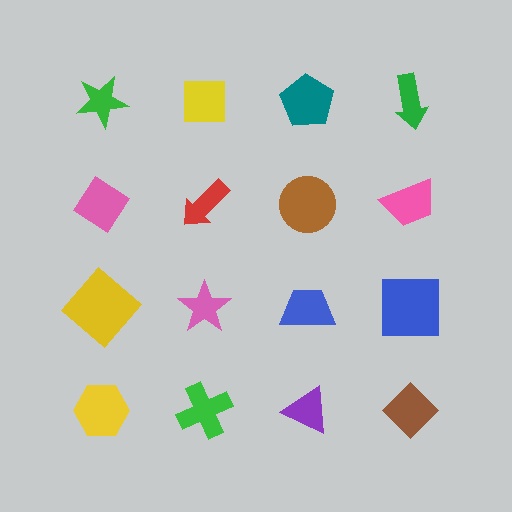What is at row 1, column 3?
A teal pentagon.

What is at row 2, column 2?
A red arrow.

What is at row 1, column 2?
A yellow square.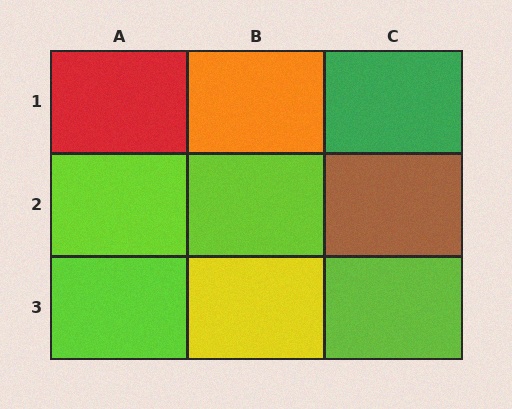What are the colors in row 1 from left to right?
Red, orange, green.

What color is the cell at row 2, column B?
Lime.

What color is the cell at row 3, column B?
Yellow.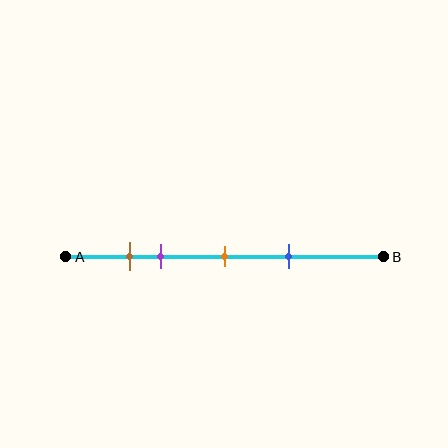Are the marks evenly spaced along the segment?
No, the marks are not evenly spaced.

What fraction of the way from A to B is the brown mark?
The brown mark is approximately 20% (0.2) of the way from A to B.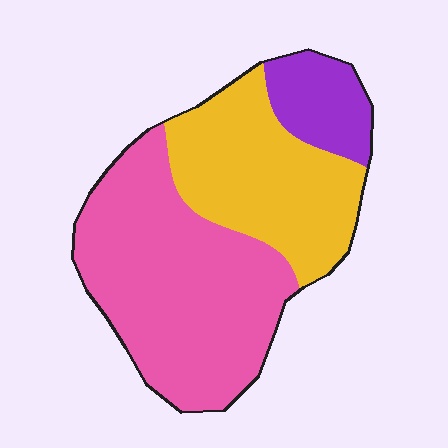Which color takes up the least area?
Purple, at roughly 15%.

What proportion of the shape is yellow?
Yellow takes up about one third (1/3) of the shape.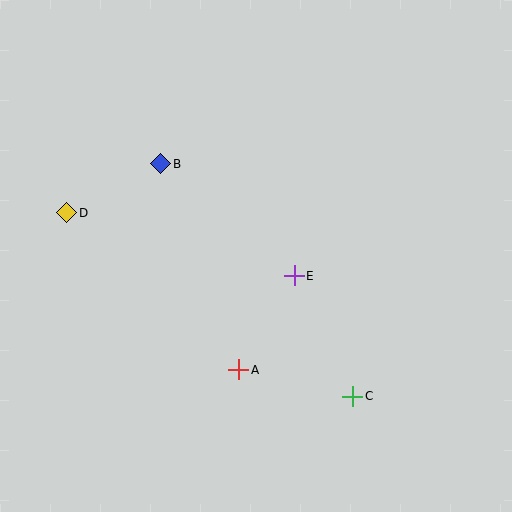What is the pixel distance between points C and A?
The distance between C and A is 117 pixels.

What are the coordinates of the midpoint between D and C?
The midpoint between D and C is at (210, 305).